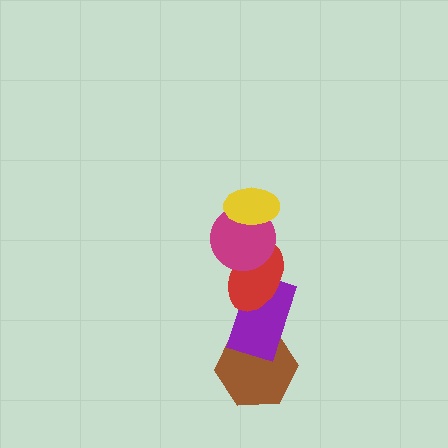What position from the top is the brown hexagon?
The brown hexagon is 5th from the top.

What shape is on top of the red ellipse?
The magenta circle is on top of the red ellipse.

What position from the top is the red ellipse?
The red ellipse is 3rd from the top.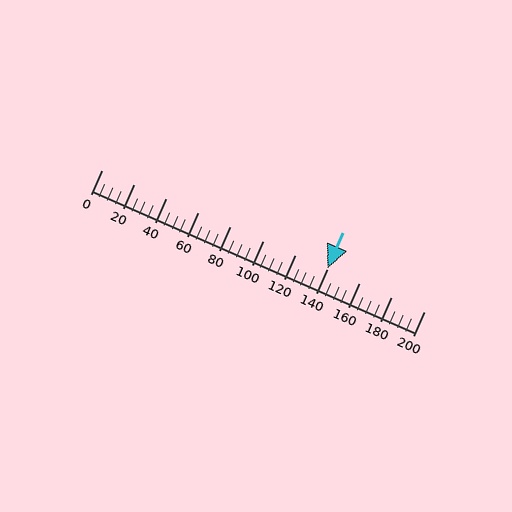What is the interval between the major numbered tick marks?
The major tick marks are spaced 20 units apart.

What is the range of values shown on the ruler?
The ruler shows values from 0 to 200.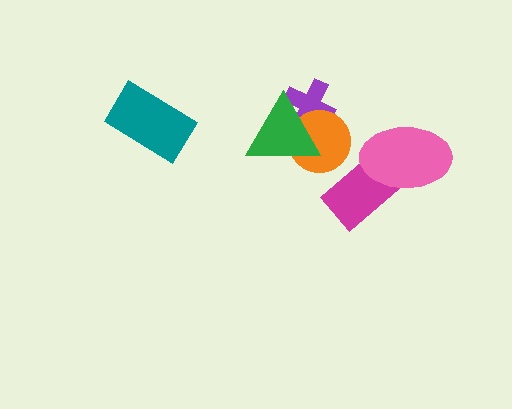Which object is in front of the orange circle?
The green triangle is in front of the orange circle.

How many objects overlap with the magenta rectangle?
1 object overlaps with the magenta rectangle.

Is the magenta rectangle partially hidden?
Yes, it is partially covered by another shape.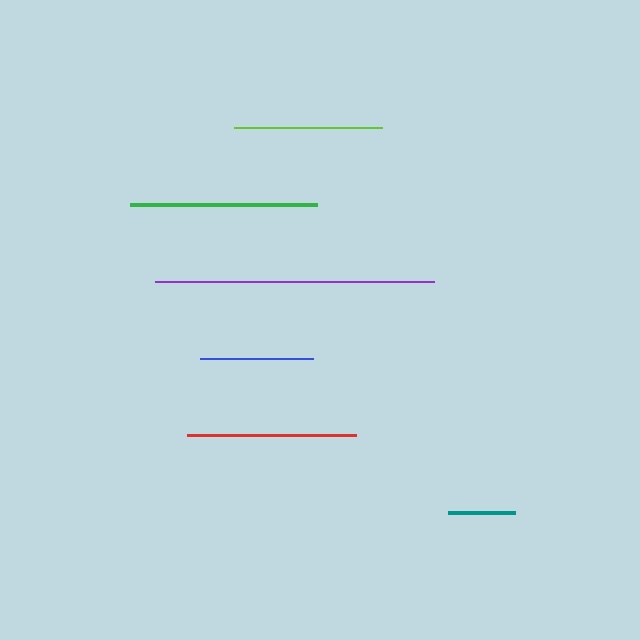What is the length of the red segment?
The red segment is approximately 169 pixels long.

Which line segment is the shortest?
The teal line is the shortest at approximately 67 pixels.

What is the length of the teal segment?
The teal segment is approximately 67 pixels long.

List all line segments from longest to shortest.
From longest to shortest: purple, green, red, lime, blue, teal.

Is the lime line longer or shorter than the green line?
The green line is longer than the lime line.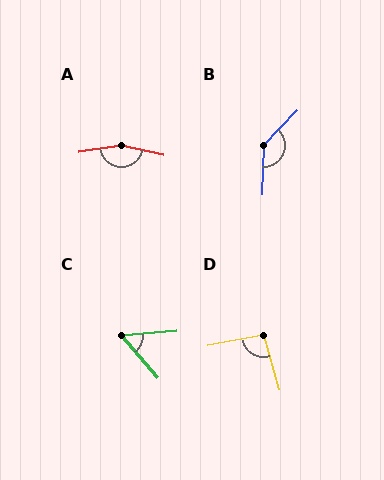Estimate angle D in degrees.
Approximately 95 degrees.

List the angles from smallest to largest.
C (54°), D (95°), B (138°), A (158°).